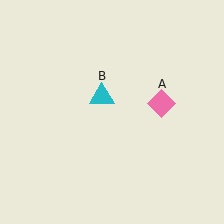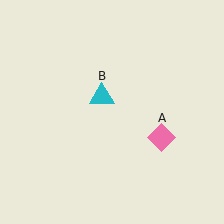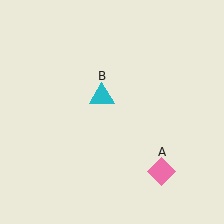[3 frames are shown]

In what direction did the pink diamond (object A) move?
The pink diamond (object A) moved down.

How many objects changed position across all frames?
1 object changed position: pink diamond (object A).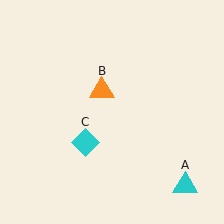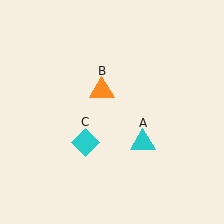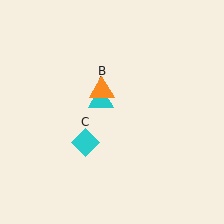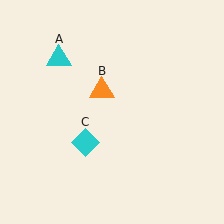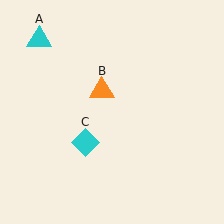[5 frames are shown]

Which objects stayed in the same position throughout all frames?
Orange triangle (object B) and cyan diamond (object C) remained stationary.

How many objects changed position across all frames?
1 object changed position: cyan triangle (object A).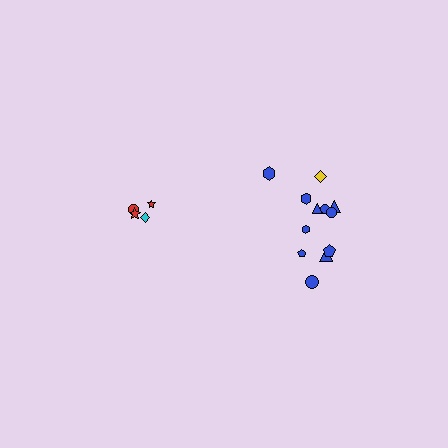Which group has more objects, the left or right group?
The right group.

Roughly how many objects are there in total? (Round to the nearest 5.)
Roughly 15 objects in total.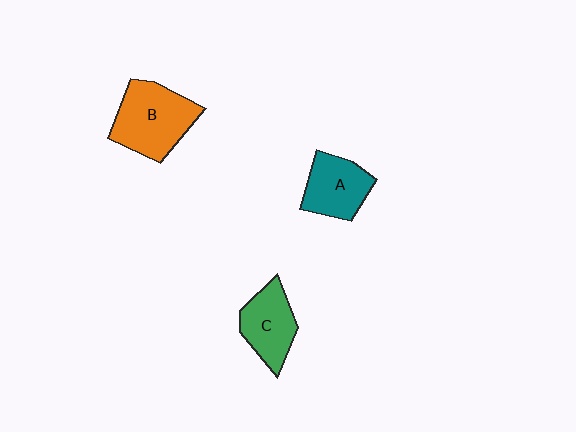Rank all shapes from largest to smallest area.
From largest to smallest: B (orange), A (teal), C (green).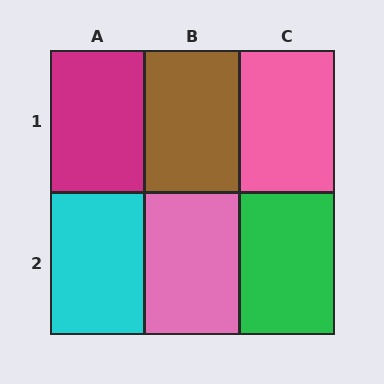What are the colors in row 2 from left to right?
Cyan, pink, green.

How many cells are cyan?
1 cell is cyan.